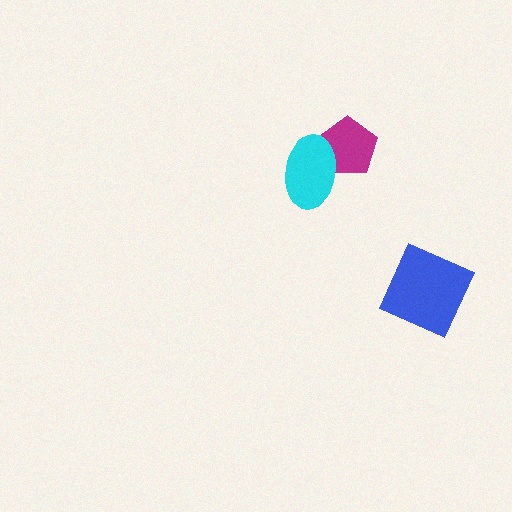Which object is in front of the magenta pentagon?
The cyan ellipse is in front of the magenta pentagon.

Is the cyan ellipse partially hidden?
No, no other shape covers it.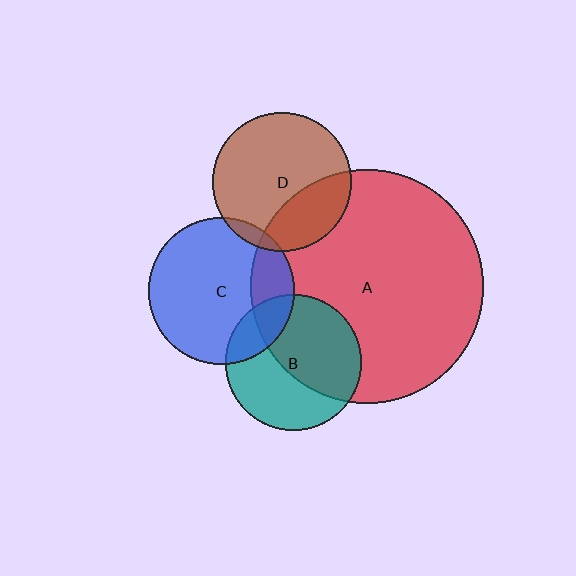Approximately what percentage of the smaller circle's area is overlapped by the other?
Approximately 5%.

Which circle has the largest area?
Circle A (red).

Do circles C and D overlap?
Yes.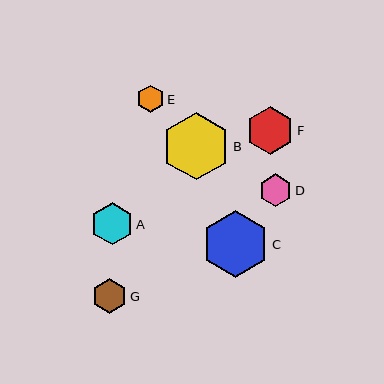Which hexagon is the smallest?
Hexagon E is the smallest with a size of approximately 27 pixels.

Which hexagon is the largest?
Hexagon B is the largest with a size of approximately 68 pixels.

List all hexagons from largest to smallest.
From largest to smallest: B, C, F, A, G, D, E.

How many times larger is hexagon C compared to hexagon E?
Hexagon C is approximately 2.5 times the size of hexagon E.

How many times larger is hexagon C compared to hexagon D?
Hexagon C is approximately 2.1 times the size of hexagon D.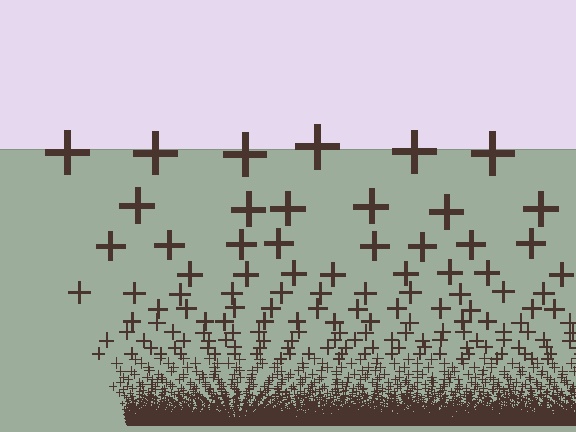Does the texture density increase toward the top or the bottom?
Density increases toward the bottom.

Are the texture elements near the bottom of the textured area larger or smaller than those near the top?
Smaller. The gradient is inverted — elements near the bottom are smaller and denser.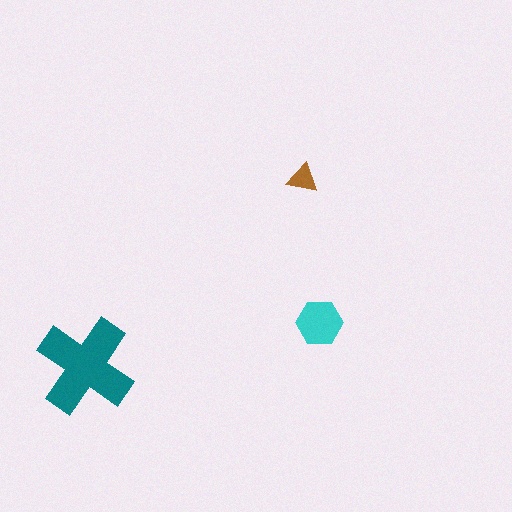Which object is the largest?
The teal cross.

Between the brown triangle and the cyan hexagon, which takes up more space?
The cyan hexagon.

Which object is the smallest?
The brown triangle.